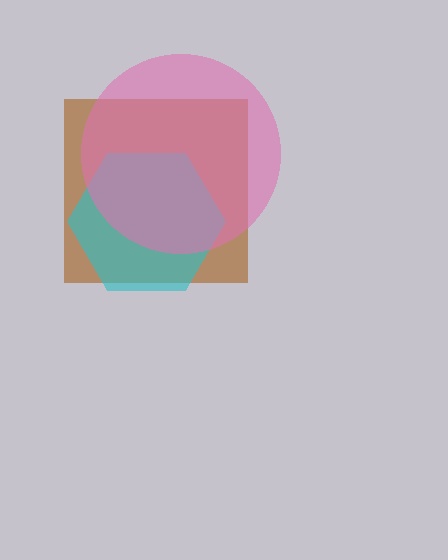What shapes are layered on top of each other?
The layered shapes are: a brown square, a cyan hexagon, a pink circle.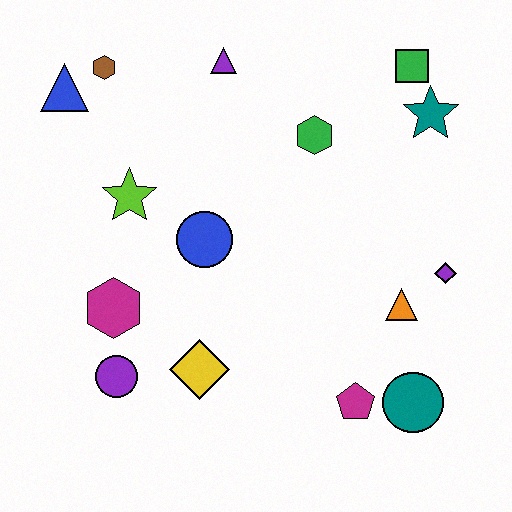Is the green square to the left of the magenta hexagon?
No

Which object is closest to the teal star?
The green square is closest to the teal star.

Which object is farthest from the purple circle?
The green square is farthest from the purple circle.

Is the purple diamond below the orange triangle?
No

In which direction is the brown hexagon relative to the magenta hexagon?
The brown hexagon is above the magenta hexagon.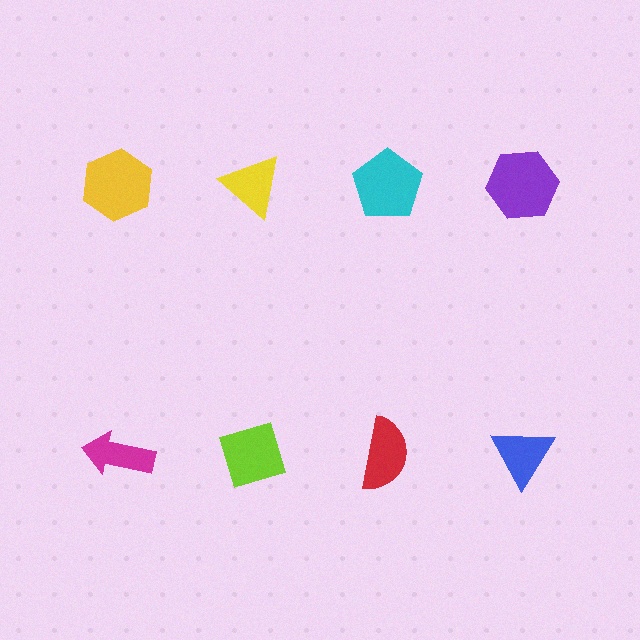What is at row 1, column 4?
A purple hexagon.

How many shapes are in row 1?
4 shapes.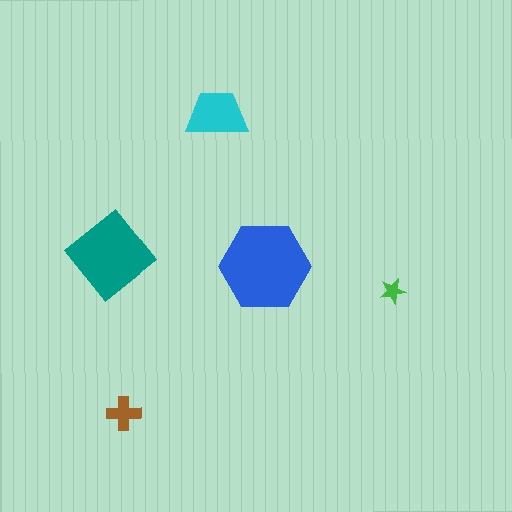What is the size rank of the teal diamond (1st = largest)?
2nd.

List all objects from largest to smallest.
The blue hexagon, the teal diamond, the cyan trapezoid, the brown cross, the green star.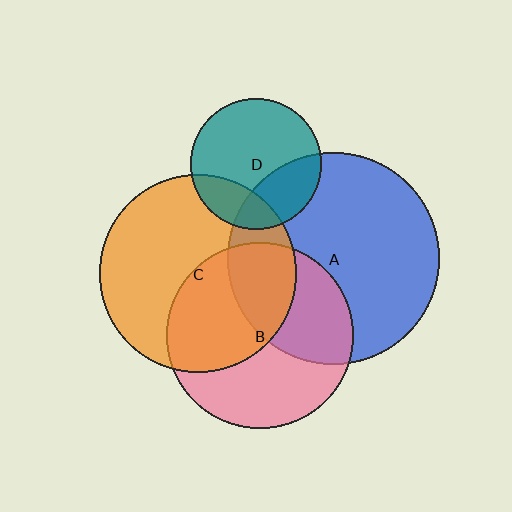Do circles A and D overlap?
Yes.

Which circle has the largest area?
Circle A (blue).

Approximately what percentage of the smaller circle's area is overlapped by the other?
Approximately 30%.